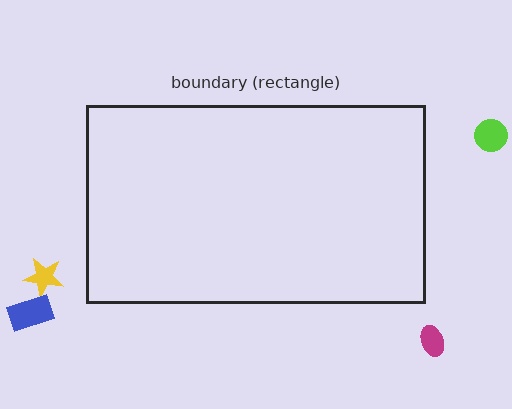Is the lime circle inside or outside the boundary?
Outside.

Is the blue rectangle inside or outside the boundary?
Outside.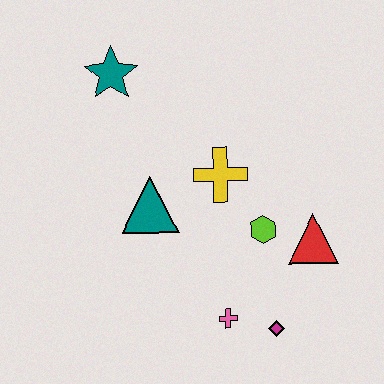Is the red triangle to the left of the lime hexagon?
No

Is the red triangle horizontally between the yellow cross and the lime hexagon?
No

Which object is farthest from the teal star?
The magenta diamond is farthest from the teal star.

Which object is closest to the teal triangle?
The yellow cross is closest to the teal triangle.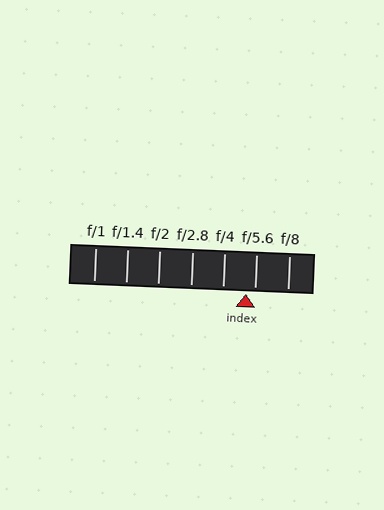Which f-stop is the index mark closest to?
The index mark is closest to f/5.6.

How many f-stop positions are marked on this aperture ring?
There are 7 f-stop positions marked.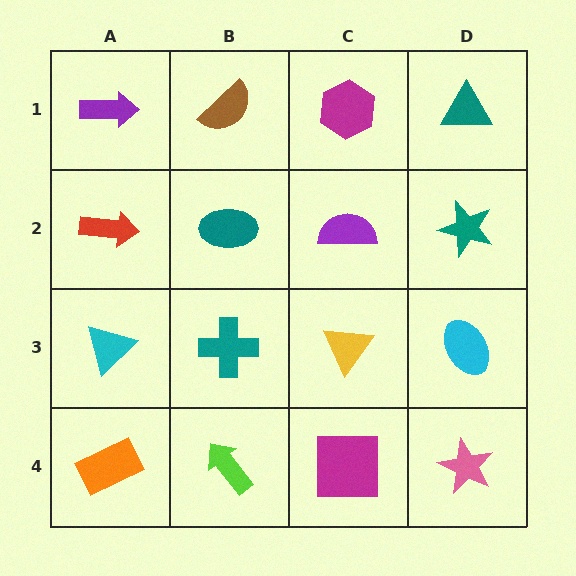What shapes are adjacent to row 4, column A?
A cyan triangle (row 3, column A), a lime arrow (row 4, column B).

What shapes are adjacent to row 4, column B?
A teal cross (row 3, column B), an orange rectangle (row 4, column A), a magenta square (row 4, column C).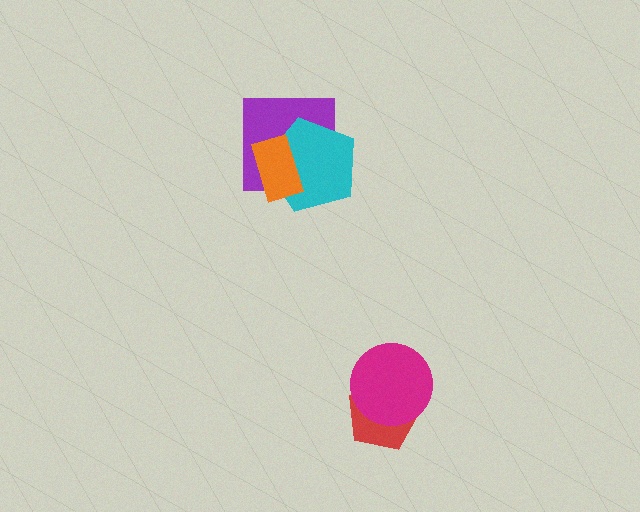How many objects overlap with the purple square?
2 objects overlap with the purple square.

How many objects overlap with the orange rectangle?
2 objects overlap with the orange rectangle.